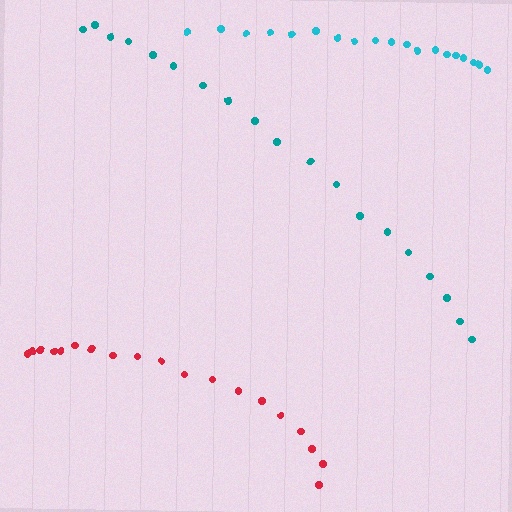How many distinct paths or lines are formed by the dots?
There are 3 distinct paths.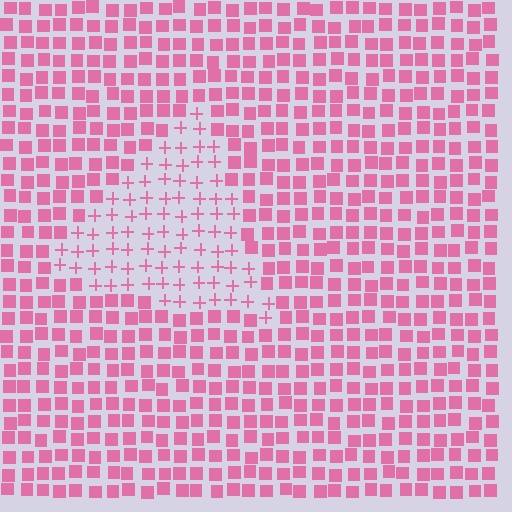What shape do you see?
I see a triangle.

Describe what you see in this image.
The image is filled with small pink elements arranged in a uniform grid. A triangle-shaped region contains plus signs, while the surrounding area contains squares. The boundary is defined purely by the change in element shape.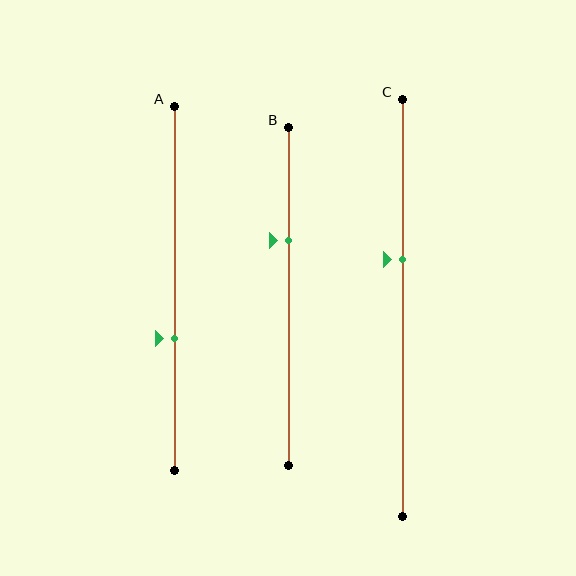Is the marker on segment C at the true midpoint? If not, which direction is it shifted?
No, the marker on segment C is shifted upward by about 12% of the segment length.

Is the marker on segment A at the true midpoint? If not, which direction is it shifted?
No, the marker on segment A is shifted downward by about 14% of the segment length.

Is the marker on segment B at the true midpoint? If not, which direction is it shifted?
No, the marker on segment B is shifted upward by about 16% of the segment length.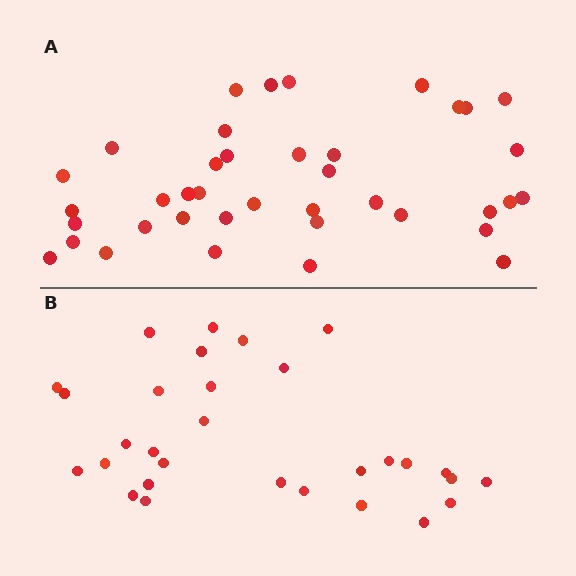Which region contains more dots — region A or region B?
Region A (the top region) has more dots.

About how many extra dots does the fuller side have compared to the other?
Region A has roughly 8 or so more dots than region B.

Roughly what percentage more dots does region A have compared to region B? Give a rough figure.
About 30% more.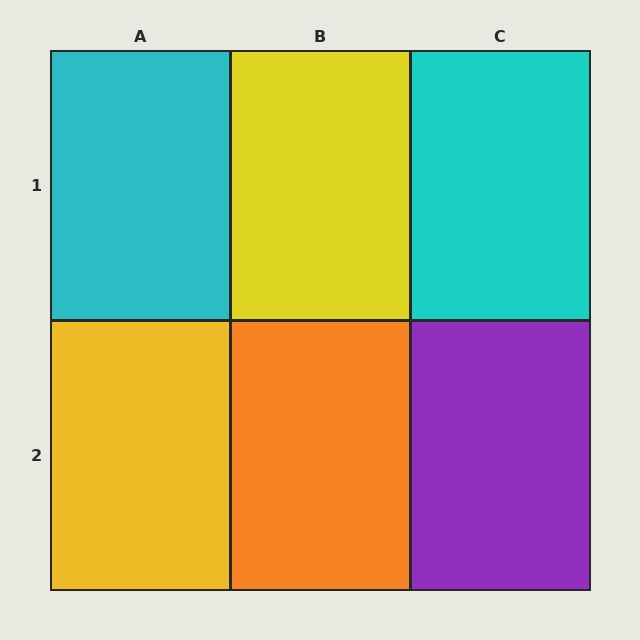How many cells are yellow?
2 cells are yellow.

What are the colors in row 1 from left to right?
Cyan, yellow, cyan.